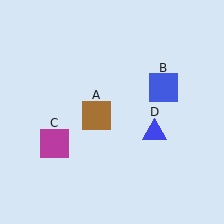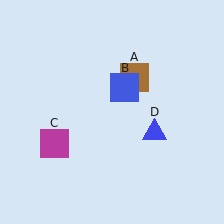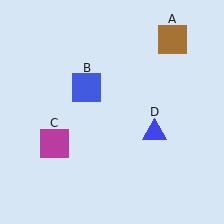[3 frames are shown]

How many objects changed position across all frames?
2 objects changed position: brown square (object A), blue square (object B).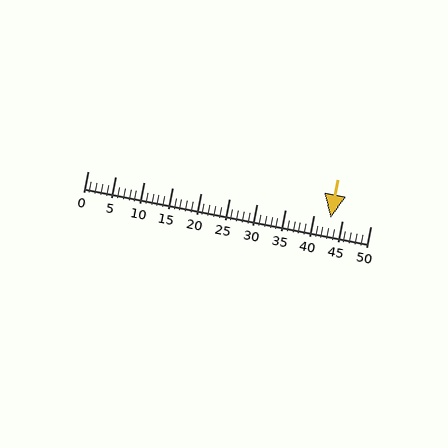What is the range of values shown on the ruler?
The ruler shows values from 0 to 50.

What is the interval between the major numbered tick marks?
The major tick marks are spaced 5 units apart.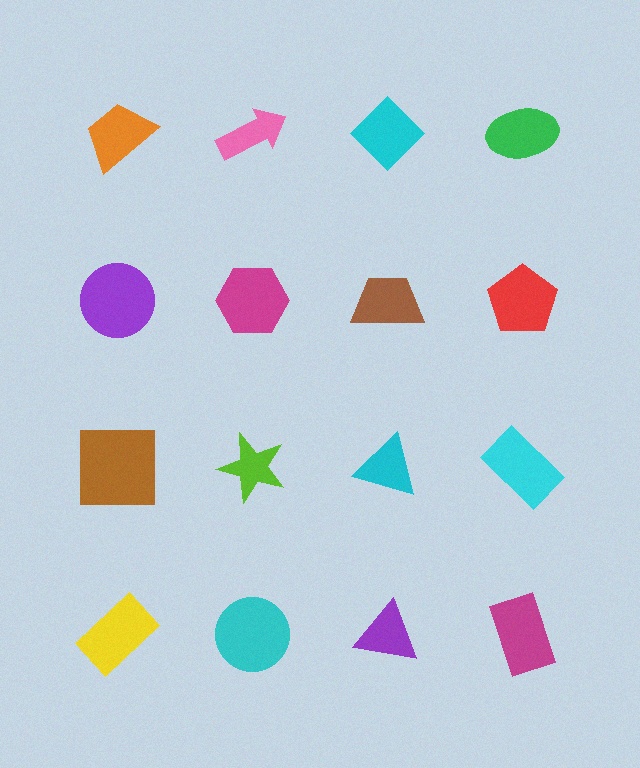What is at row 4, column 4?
A magenta rectangle.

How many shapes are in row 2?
4 shapes.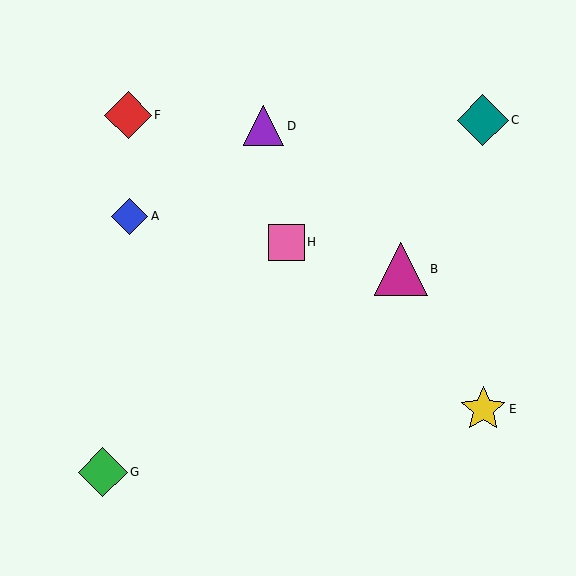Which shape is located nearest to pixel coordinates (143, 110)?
The red diamond (labeled F) at (128, 115) is nearest to that location.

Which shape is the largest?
The magenta triangle (labeled B) is the largest.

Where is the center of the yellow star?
The center of the yellow star is at (483, 409).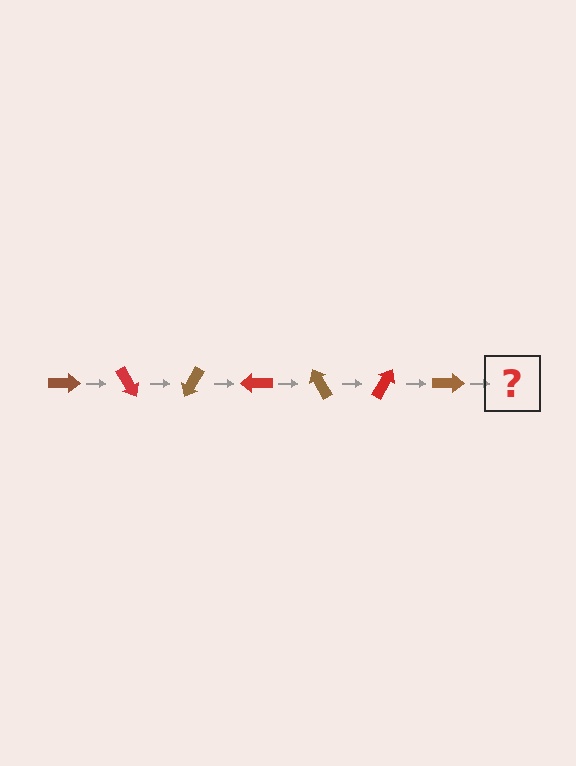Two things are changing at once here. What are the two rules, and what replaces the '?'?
The two rules are that it rotates 60 degrees each step and the color cycles through brown and red. The '?' should be a red arrow, rotated 420 degrees from the start.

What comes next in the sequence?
The next element should be a red arrow, rotated 420 degrees from the start.